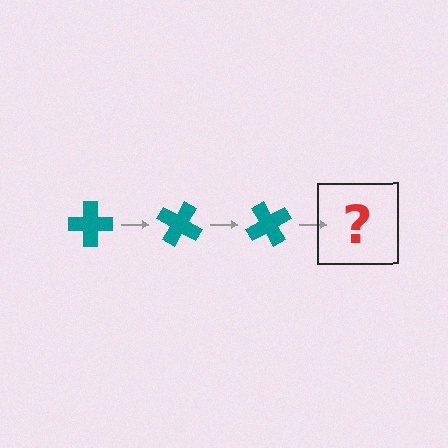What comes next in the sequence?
The next element should be a teal cross rotated 90 degrees.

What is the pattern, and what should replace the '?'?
The pattern is that the cross rotates 30 degrees each step. The '?' should be a teal cross rotated 90 degrees.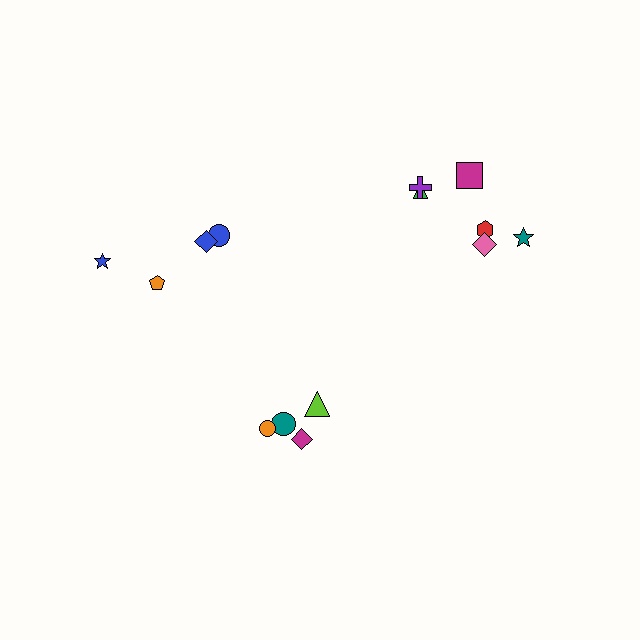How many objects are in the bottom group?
There are 4 objects.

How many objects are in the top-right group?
There are 6 objects.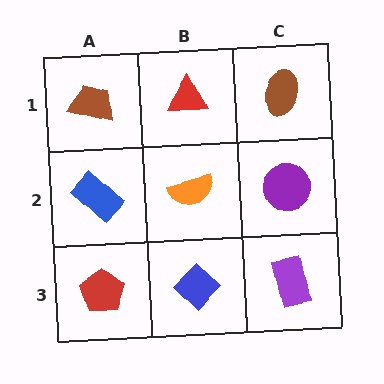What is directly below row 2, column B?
A blue diamond.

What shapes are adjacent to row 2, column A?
A brown trapezoid (row 1, column A), a red pentagon (row 3, column A), an orange semicircle (row 2, column B).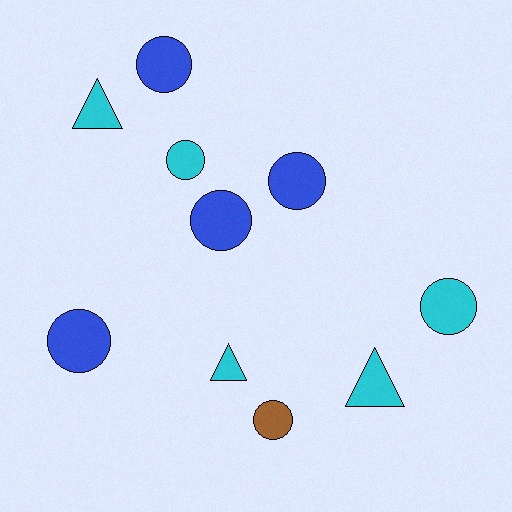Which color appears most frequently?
Cyan, with 5 objects.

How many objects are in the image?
There are 10 objects.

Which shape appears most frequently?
Circle, with 7 objects.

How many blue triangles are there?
There are no blue triangles.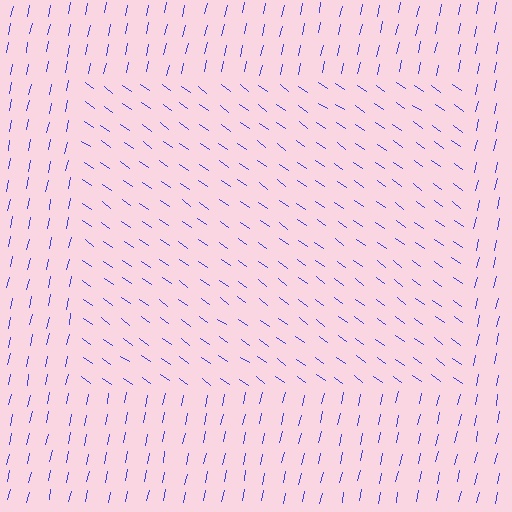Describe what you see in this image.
The image is filled with small blue line segments. A rectangle region in the image has lines oriented differently from the surrounding lines, creating a visible texture boundary.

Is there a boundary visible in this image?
Yes, there is a texture boundary formed by a change in line orientation.